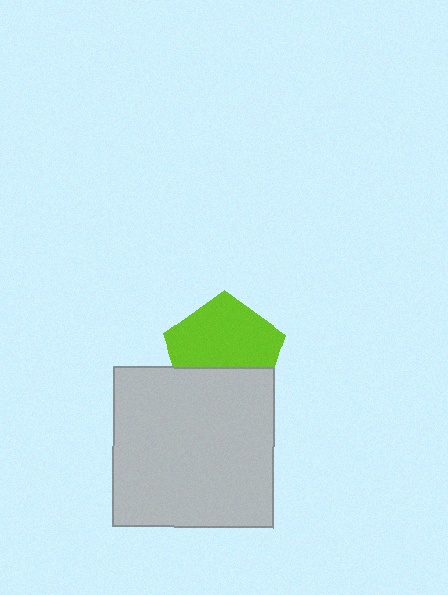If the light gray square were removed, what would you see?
You would see the complete lime pentagon.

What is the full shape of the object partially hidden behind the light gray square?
The partially hidden object is a lime pentagon.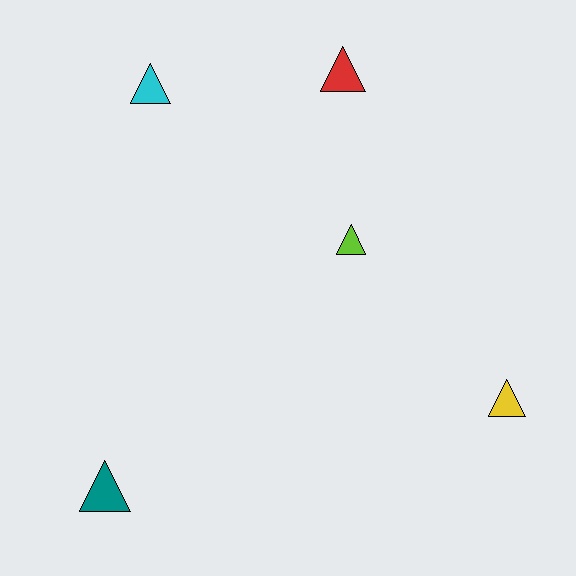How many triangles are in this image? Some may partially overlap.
There are 5 triangles.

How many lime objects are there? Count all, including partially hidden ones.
There is 1 lime object.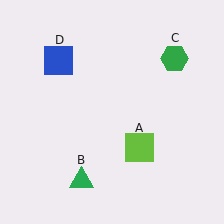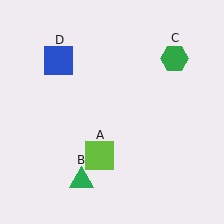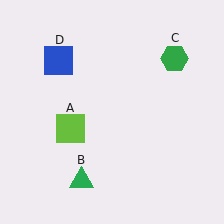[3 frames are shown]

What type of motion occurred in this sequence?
The lime square (object A) rotated clockwise around the center of the scene.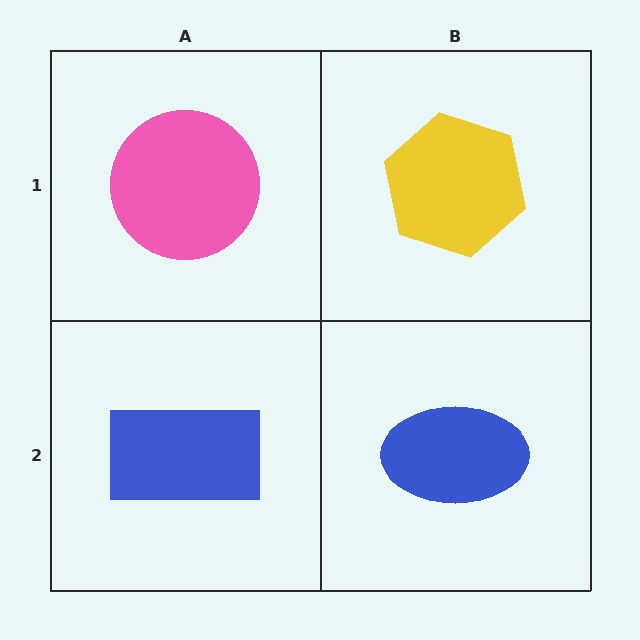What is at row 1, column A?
A pink circle.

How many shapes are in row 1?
2 shapes.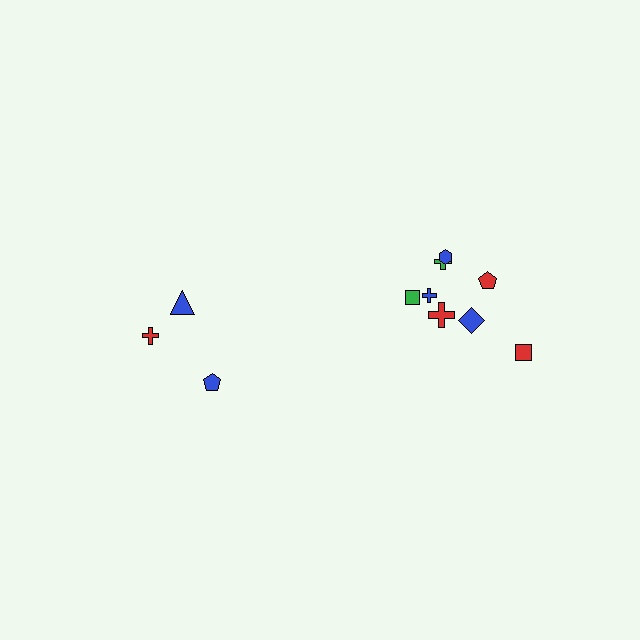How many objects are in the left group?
There are 3 objects.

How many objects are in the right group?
There are 8 objects.